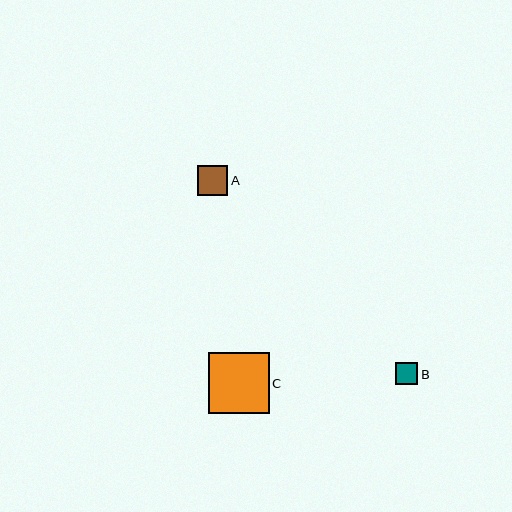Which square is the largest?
Square C is the largest with a size of approximately 61 pixels.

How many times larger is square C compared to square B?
Square C is approximately 2.7 times the size of square B.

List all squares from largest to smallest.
From largest to smallest: C, A, B.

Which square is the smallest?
Square B is the smallest with a size of approximately 22 pixels.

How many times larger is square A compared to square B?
Square A is approximately 1.4 times the size of square B.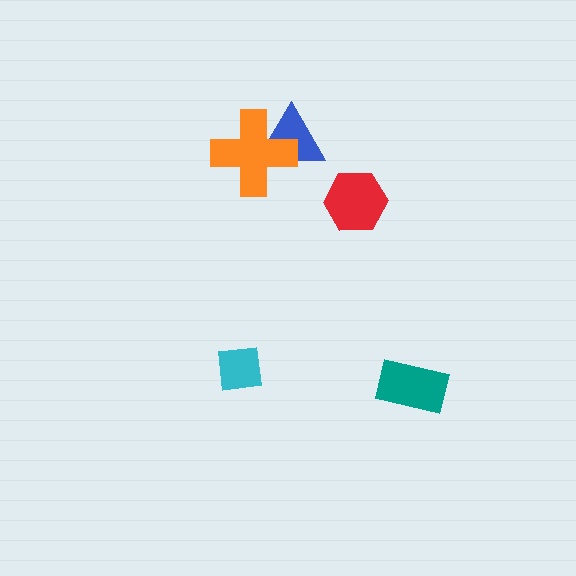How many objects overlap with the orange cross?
1 object overlaps with the orange cross.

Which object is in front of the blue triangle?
The orange cross is in front of the blue triangle.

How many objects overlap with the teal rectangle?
0 objects overlap with the teal rectangle.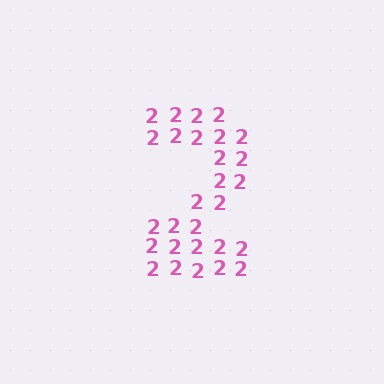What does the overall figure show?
The overall figure shows the digit 2.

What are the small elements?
The small elements are digit 2's.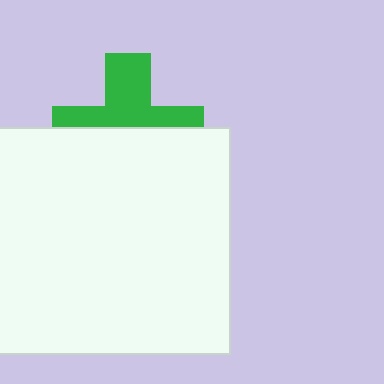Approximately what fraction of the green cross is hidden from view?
Roughly 52% of the green cross is hidden behind the white rectangle.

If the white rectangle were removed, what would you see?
You would see the complete green cross.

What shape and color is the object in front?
The object in front is a white rectangle.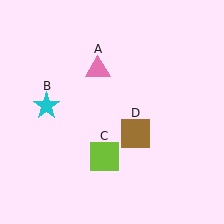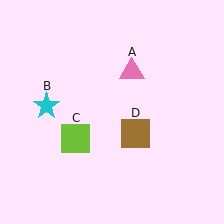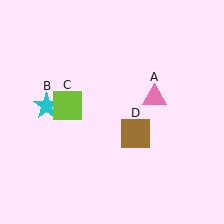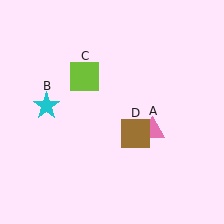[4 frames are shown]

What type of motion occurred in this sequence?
The pink triangle (object A), lime square (object C) rotated clockwise around the center of the scene.